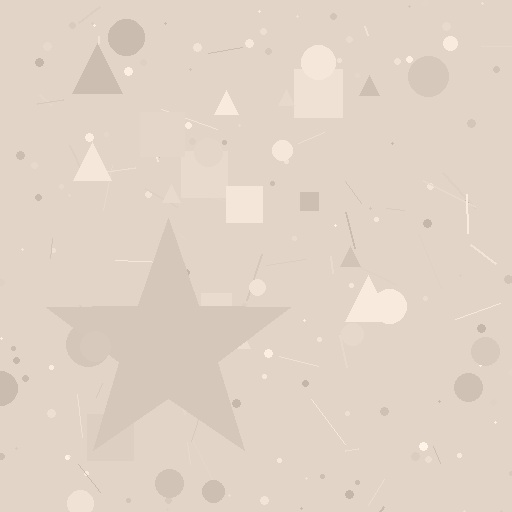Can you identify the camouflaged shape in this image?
The camouflaged shape is a star.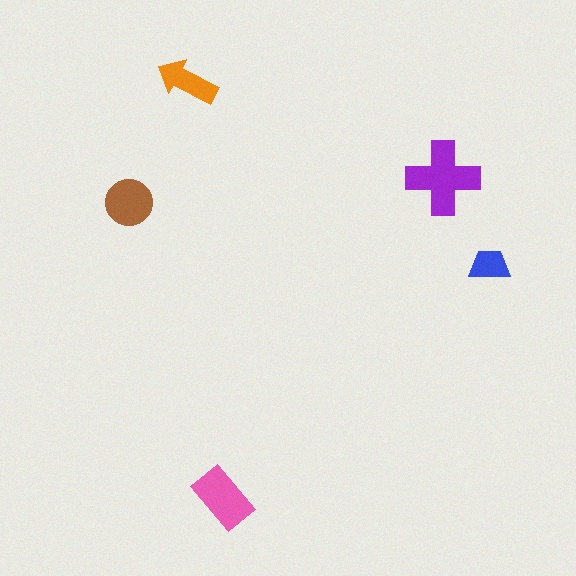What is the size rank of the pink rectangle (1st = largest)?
2nd.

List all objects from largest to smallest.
The purple cross, the pink rectangle, the brown circle, the orange arrow, the blue trapezoid.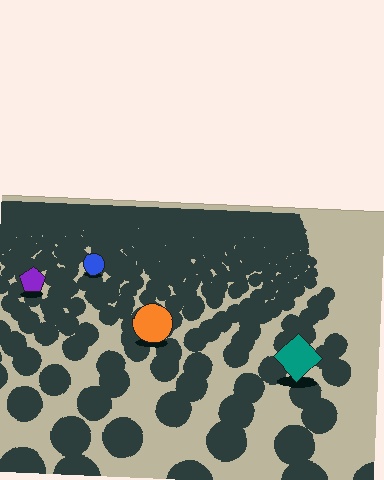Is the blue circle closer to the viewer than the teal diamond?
No. The teal diamond is closer — you can tell from the texture gradient: the ground texture is coarser near it.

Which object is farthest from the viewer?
The blue circle is farthest from the viewer. It appears smaller and the ground texture around it is denser.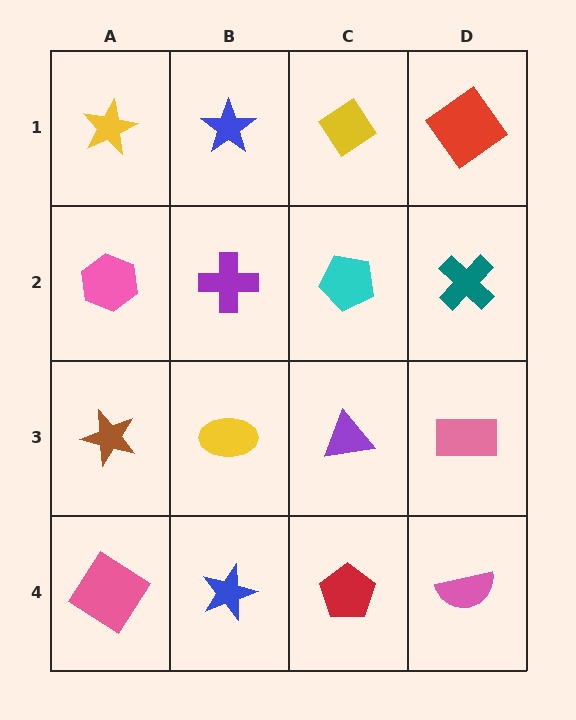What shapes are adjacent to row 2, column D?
A red diamond (row 1, column D), a pink rectangle (row 3, column D), a cyan pentagon (row 2, column C).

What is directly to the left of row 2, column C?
A purple cross.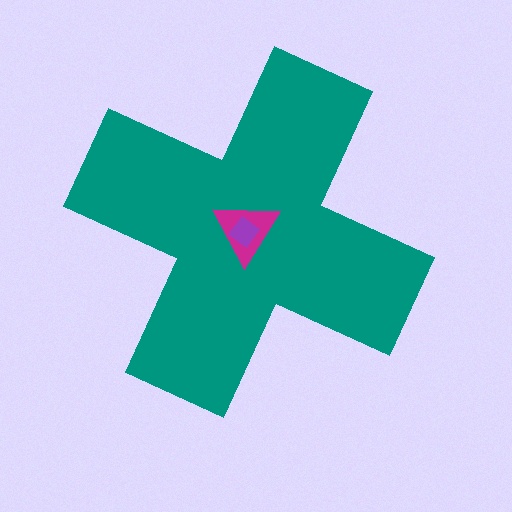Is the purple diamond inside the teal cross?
Yes.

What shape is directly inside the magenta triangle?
The purple diamond.